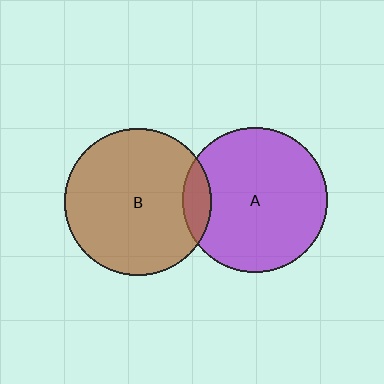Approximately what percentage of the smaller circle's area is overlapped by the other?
Approximately 10%.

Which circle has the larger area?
Circle B (brown).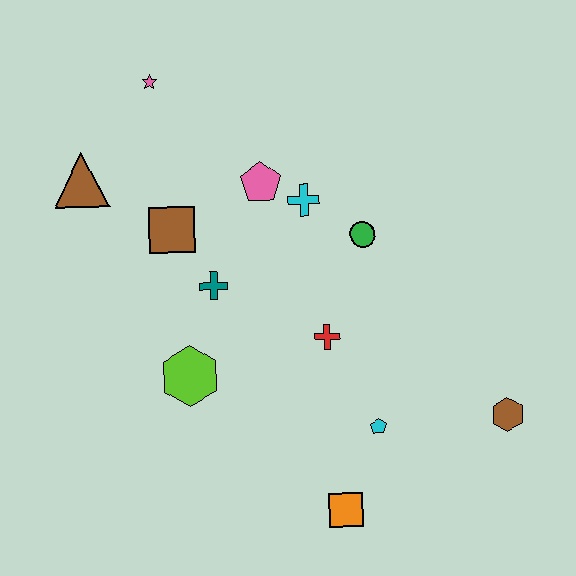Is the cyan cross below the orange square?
No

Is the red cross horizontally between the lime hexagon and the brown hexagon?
Yes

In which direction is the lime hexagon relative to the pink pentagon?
The lime hexagon is below the pink pentagon.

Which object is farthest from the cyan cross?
The orange square is farthest from the cyan cross.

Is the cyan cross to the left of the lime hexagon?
No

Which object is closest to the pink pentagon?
The cyan cross is closest to the pink pentagon.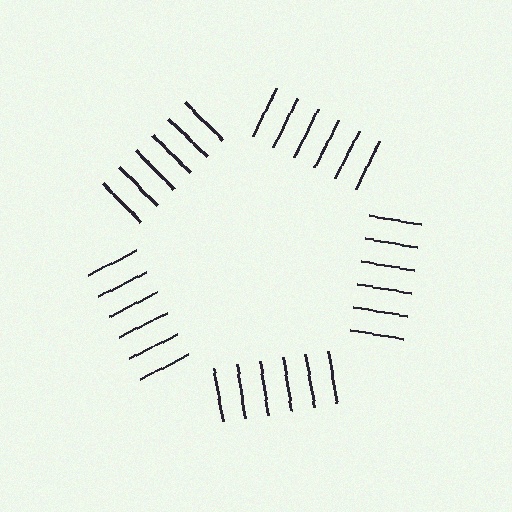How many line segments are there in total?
30 — 6 along each of the 5 edges.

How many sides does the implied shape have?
5 sides — the line-ends trace a pentagon.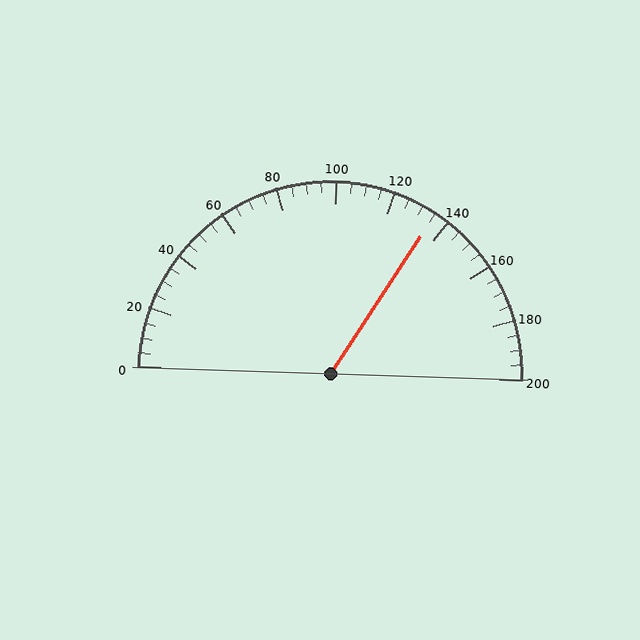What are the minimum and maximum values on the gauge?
The gauge ranges from 0 to 200.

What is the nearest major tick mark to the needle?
The nearest major tick mark is 140.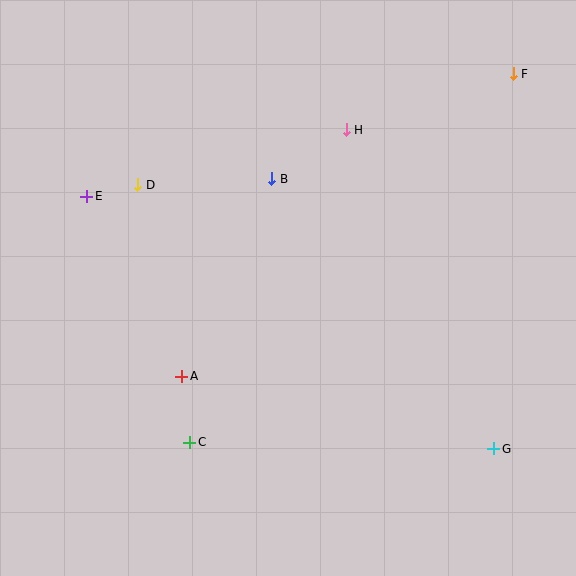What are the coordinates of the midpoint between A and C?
The midpoint between A and C is at (186, 409).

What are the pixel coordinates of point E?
Point E is at (87, 196).